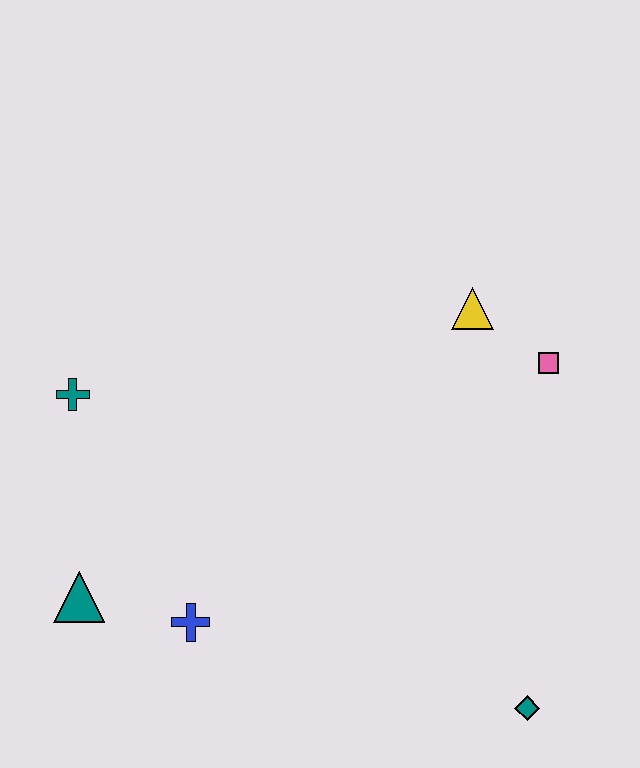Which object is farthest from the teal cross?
The teal diamond is farthest from the teal cross.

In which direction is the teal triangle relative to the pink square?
The teal triangle is to the left of the pink square.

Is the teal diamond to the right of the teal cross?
Yes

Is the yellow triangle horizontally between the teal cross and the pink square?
Yes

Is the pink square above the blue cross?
Yes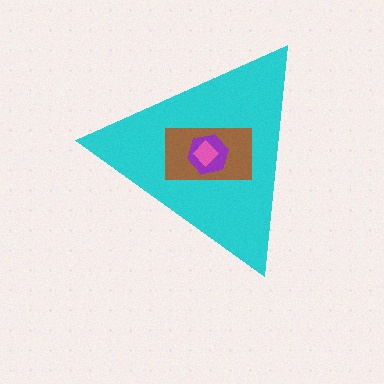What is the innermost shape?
The pink diamond.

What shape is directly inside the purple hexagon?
The pink diamond.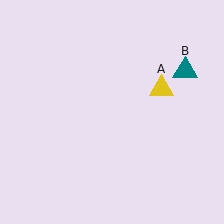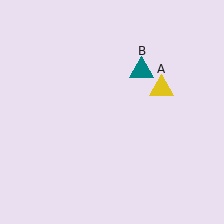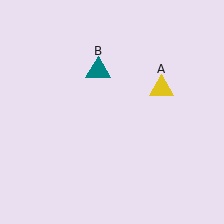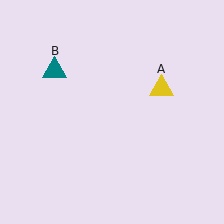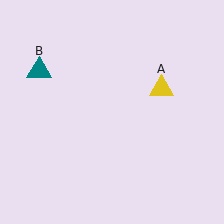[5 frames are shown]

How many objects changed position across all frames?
1 object changed position: teal triangle (object B).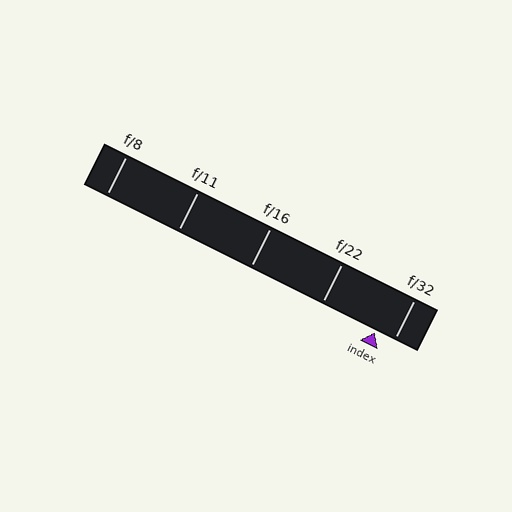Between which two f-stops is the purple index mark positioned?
The index mark is between f/22 and f/32.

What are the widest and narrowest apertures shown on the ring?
The widest aperture shown is f/8 and the narrowest is f/32.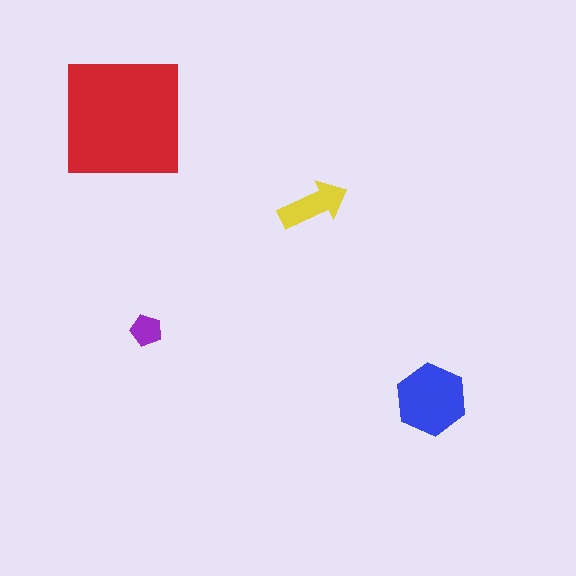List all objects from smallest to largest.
The purple pentagon, the yellow arrow, the blue hexagon, the red square.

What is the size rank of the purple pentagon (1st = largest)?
4th.